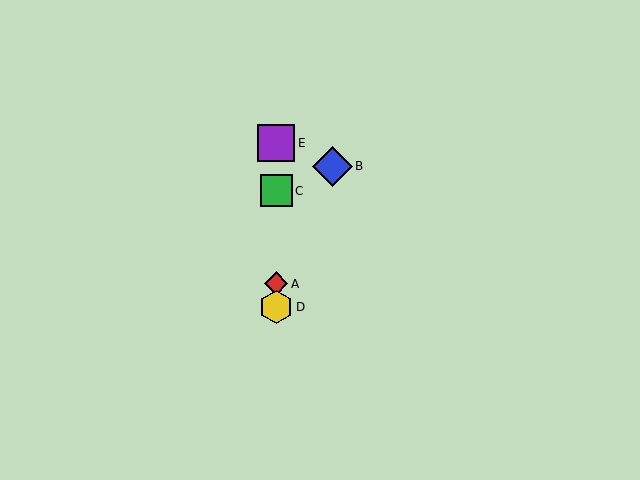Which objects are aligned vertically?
Objects A, C, D, E are aligned vertically.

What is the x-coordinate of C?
Object C is at x≈276.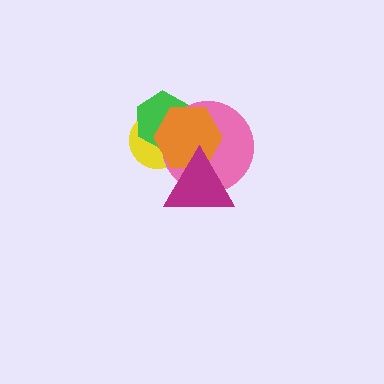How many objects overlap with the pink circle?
4 objects overlap with the pink circle.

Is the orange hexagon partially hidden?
Yes, it is partially covered by another shape.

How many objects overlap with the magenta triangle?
3 objects overlap with the magenta triangle.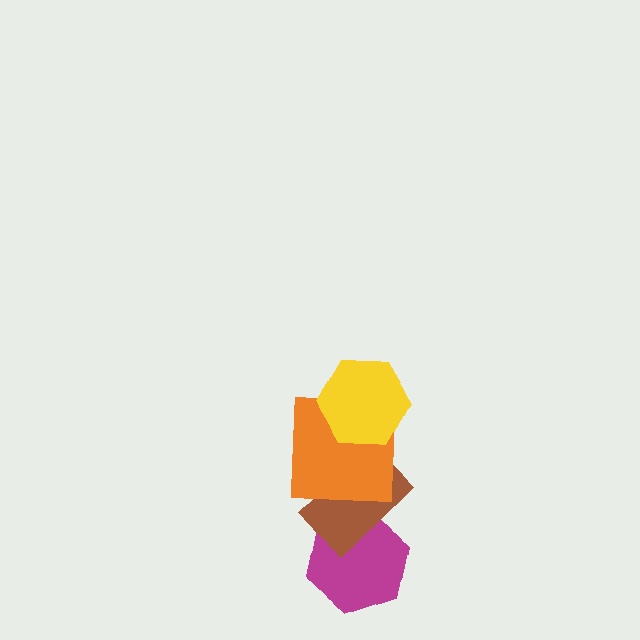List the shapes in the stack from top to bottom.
From top to bottom: the yellow hexagon, the orange square, the brown rectangle, the magenta hexagon.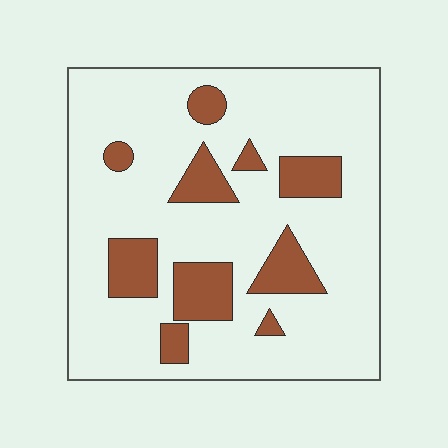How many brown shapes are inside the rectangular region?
10.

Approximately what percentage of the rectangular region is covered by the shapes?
Approximately 20%.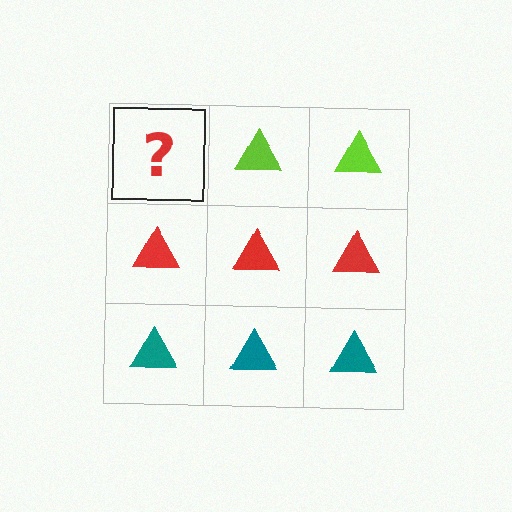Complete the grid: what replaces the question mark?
The question mark should be replaced with a lime triangle.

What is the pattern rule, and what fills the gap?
The rule is that each row has a consistent color. The gap should be filled with a lime triangle.